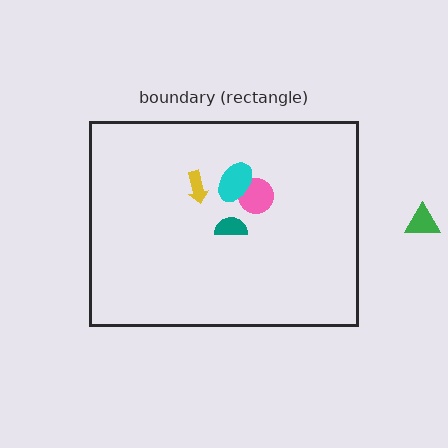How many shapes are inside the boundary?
4 inside, 1 outside.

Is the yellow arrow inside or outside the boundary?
Inside.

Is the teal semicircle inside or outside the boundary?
Inside.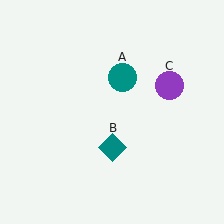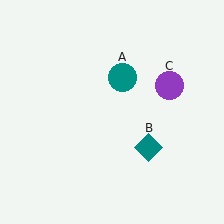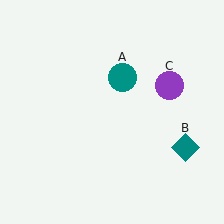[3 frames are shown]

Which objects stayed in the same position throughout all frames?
Teal circle (object A) and purple circle (object C) remained stationary.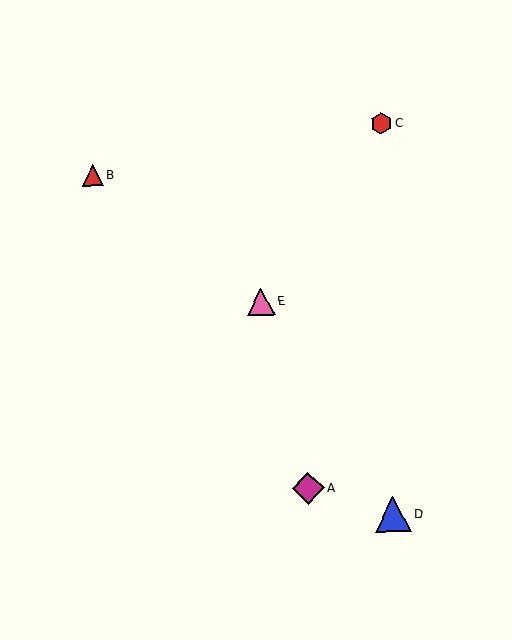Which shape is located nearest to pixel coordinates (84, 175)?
The red triangle (labeled B) at (93, 176) is nearest to that location.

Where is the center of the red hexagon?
The center of the red hexagon is at (381, 123).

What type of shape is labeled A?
Shape A is a magenta diamond.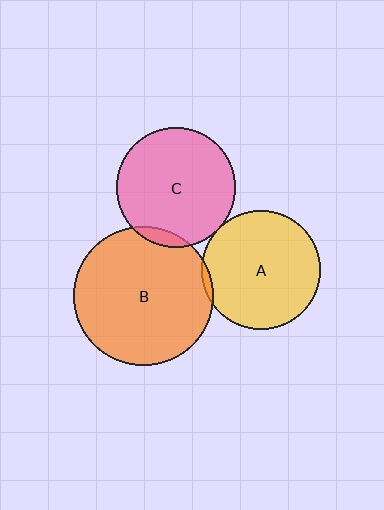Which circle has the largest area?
Circle B (orange).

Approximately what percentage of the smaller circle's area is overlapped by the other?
Approximately 5%.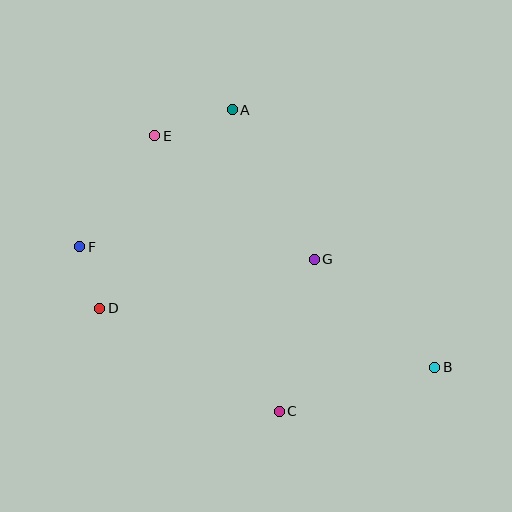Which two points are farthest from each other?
Points B and F are farthest from each other.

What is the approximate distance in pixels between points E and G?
The distance between E and G is approximately 202 pixels.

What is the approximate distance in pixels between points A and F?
The distance between A and F is approximately 205 pixels.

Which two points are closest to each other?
Points D and F are closest to each other.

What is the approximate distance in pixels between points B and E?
The distance between B and E is approximately 363 pixels.